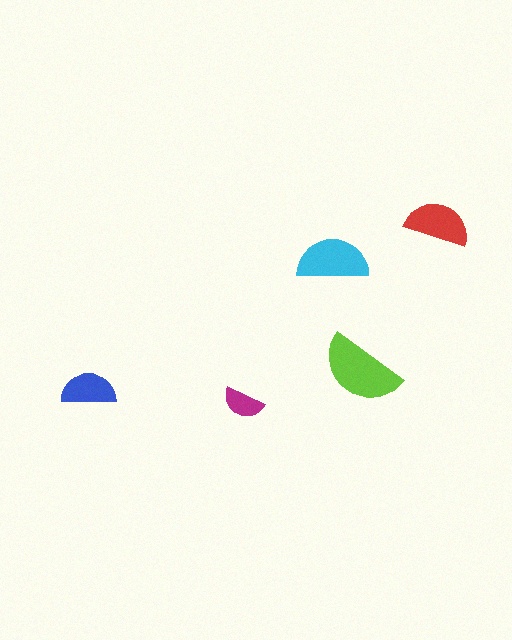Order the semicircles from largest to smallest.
the lime one, the cyan one, the red one, the blue one, the magenta one.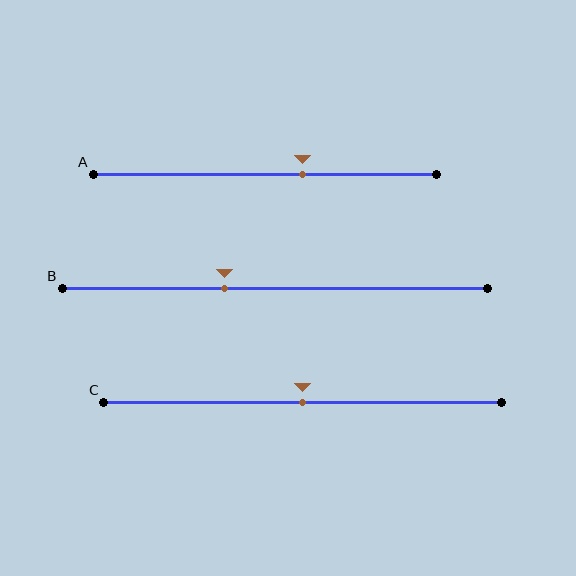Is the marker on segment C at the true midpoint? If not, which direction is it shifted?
Yes, the marker on segment C is at the true midpoint.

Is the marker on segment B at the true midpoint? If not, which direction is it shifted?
No, the marker on segment B is shifted to the left by about 12% of the segment length.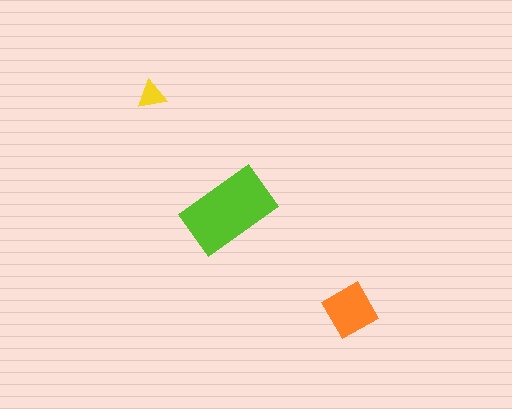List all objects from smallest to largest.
The yellow triangle, the orange square, the lime rectangle.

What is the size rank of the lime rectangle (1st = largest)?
1st.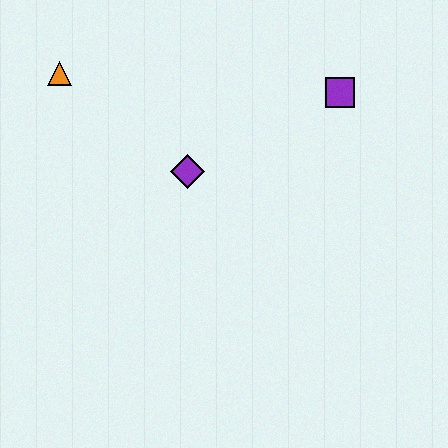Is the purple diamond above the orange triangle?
No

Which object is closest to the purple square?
The purple diamond is closest to the purple square.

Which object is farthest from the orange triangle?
The purple square is farthest from the orange triangle.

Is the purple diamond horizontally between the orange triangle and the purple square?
Yes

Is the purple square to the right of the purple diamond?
Yes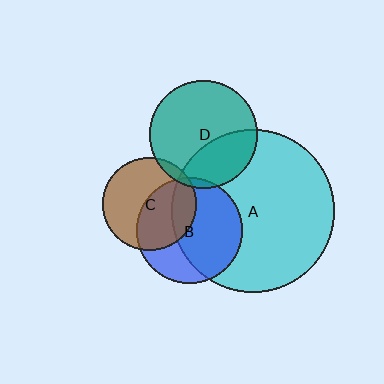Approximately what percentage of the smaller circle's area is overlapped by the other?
Approximately 60%.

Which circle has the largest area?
Circle A (cyan).